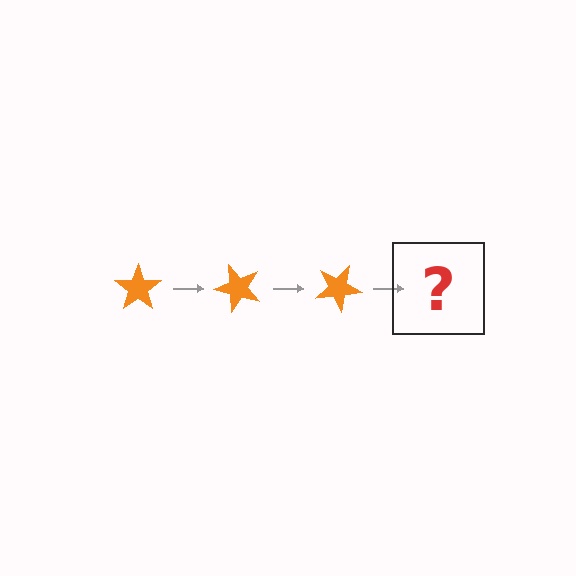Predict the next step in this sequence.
The next step is an orange star rotated 150 degrees.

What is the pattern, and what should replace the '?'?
The pattern is that the star rotates 50 degrees each step. The '?' should be an orange star rotated 150 degrees.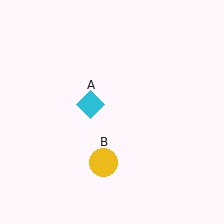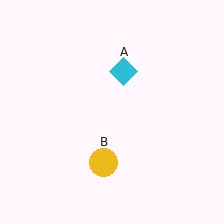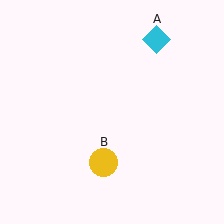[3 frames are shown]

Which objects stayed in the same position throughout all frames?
Yellow circle (object B) remained stationary.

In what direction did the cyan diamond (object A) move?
The cyan diamond (object A) moved up and to the right.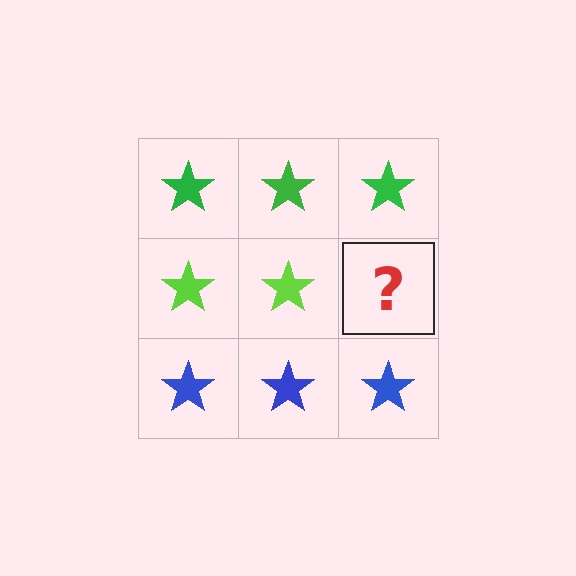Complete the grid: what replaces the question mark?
The question mark should be replaced with a lime star.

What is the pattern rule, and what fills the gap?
The rule is that each row has a consistent color. The gap should be filled with a lime star.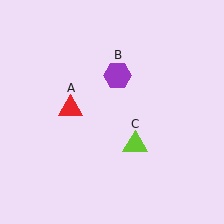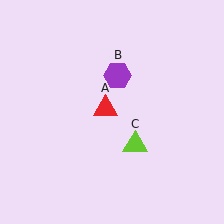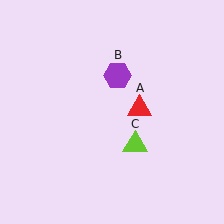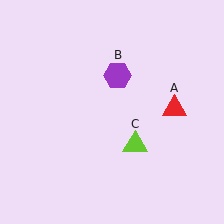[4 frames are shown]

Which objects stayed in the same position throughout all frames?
Purple hexagon (object B) and lime triangle (object C) remained stationary.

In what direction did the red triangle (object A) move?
The red triangle (object A) moved right.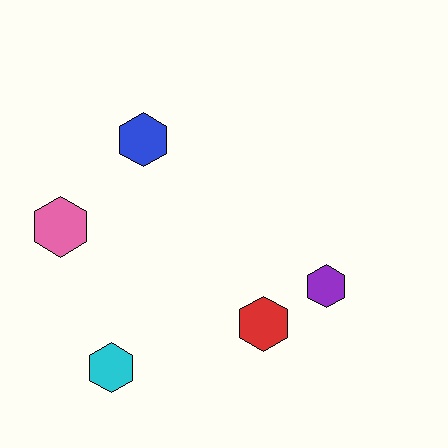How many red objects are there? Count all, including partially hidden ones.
There is 1 red object.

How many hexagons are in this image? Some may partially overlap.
There are 5 hexagons.